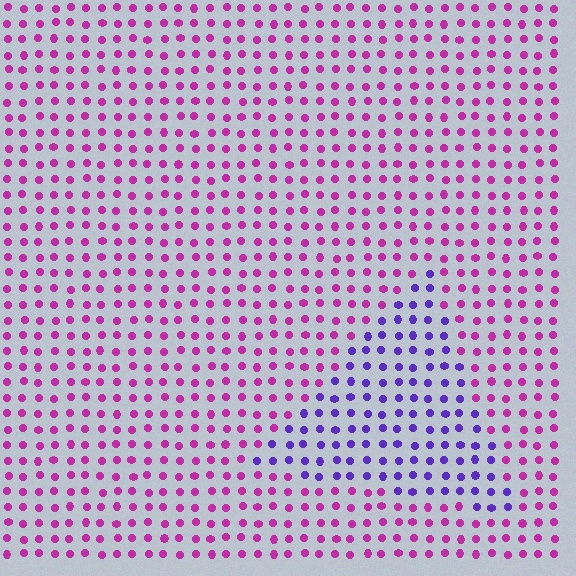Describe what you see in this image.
The image is filled with small magenta elements in a uniform arrangement. A triangle-shaped region is visible where the elements are tinted to a slightly different hue, forming a subtle color boundary.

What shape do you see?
I see a triangle.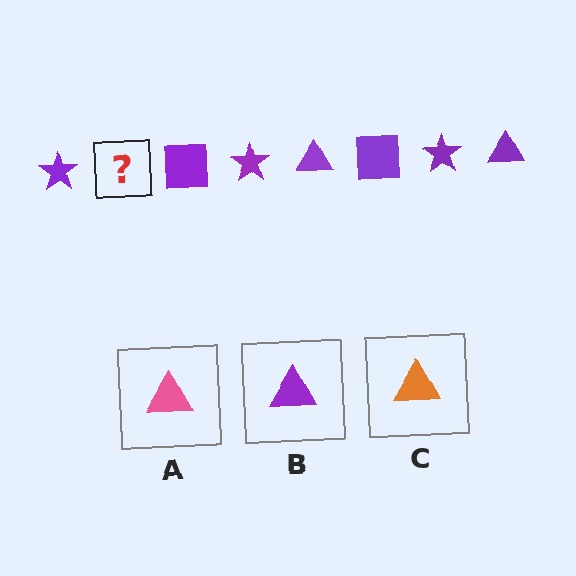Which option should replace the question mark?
Option B.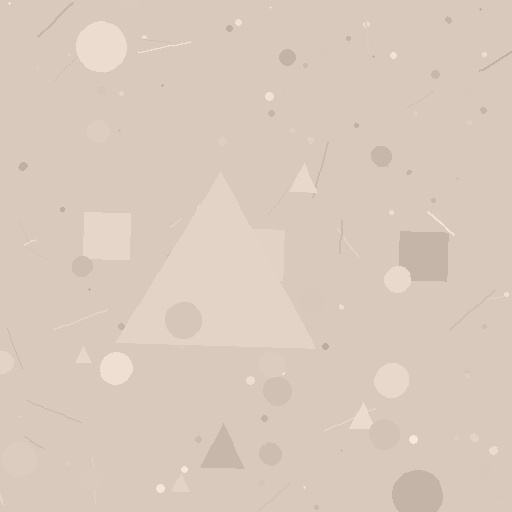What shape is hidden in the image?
A triangle is hidden in the image.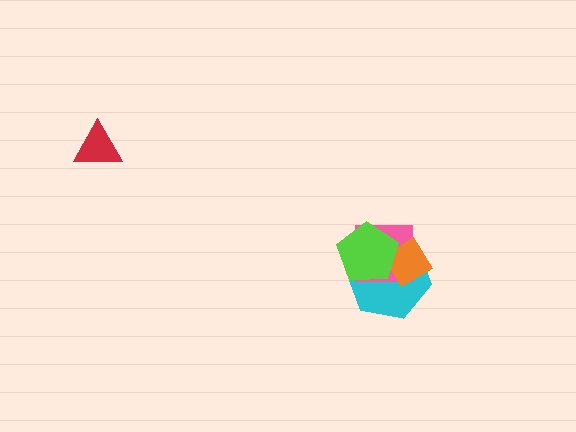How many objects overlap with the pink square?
3 objects overlap with the pink square.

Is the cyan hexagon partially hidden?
Yes, it is partially covered by another shape.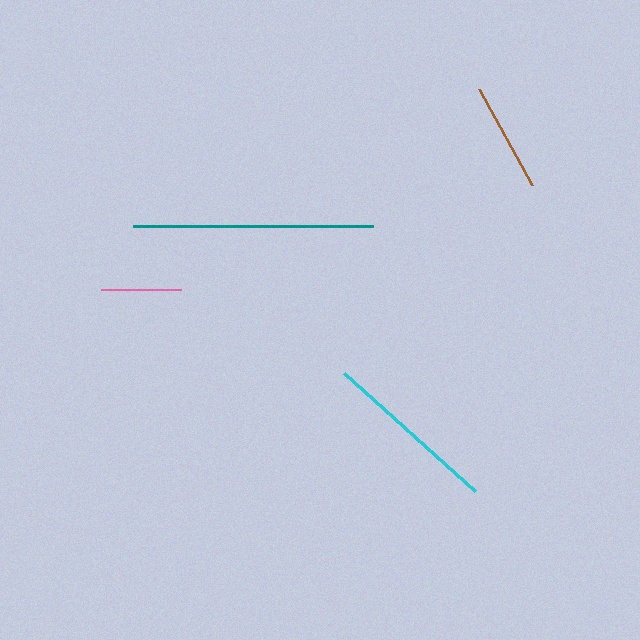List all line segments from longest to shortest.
From longest to shortest: teal, cyan, brown, pink.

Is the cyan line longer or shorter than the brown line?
The cyan line is longer than the brown line.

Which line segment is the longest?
The teal line is the longest at approximately 240 pixels.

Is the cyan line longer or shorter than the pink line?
The cyan line is longer than the pink line.